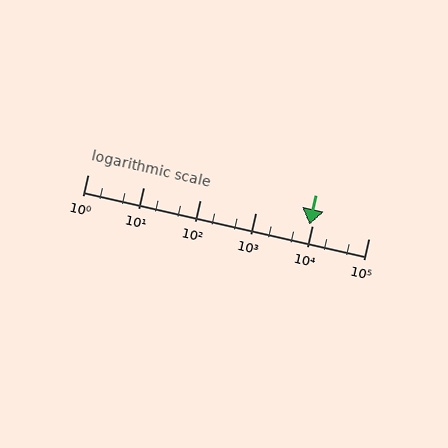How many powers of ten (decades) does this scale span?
The scale spans 5 decades, from 1 to 100000.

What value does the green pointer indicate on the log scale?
The pointer indicates approximately 9000.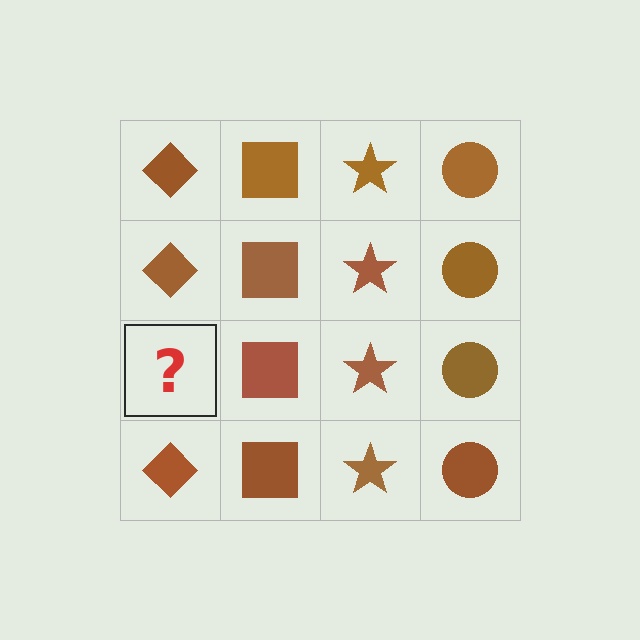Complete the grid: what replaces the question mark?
The question mark should be replaced with a brown diamond.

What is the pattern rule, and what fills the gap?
The rule is that each column has a consistent shape. The gap should be filled with a brown diamond.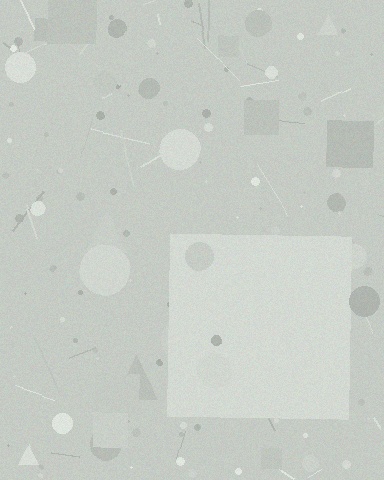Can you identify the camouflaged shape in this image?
The camouflaged shape is a square.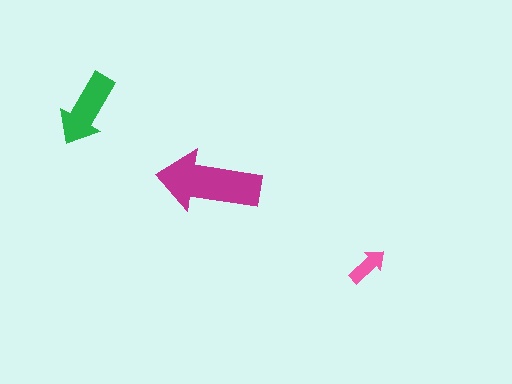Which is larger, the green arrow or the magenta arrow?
The magenta one.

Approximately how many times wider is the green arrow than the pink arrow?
About 2 times wider.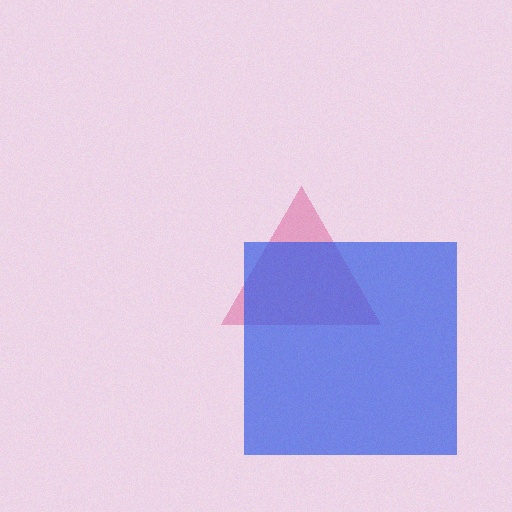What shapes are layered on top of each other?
The layered shapes are: a pink triangle, a blue square.